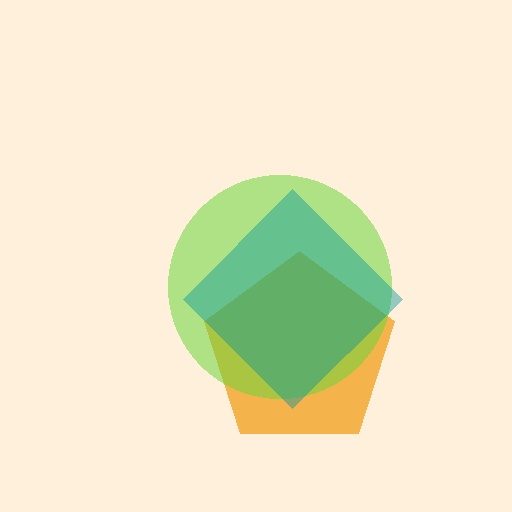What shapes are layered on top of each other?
The layered shapes are: an orange pentagon, a lime circle, a teal diamond.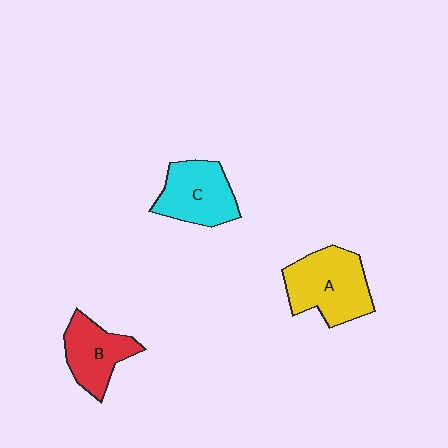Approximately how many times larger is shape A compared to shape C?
Approximately 1.2 times.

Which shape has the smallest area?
Shape B (red).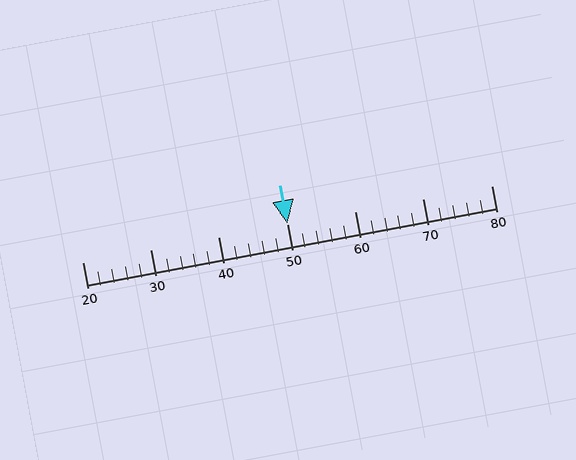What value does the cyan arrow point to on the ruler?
The cyan arrow points to approximately 50.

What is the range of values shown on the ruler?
The ruler shows values from 20 to 80.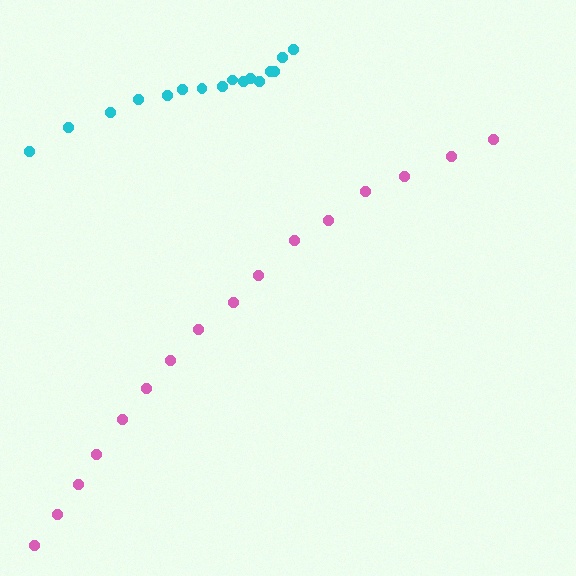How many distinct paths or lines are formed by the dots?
There are 2 distinct paths.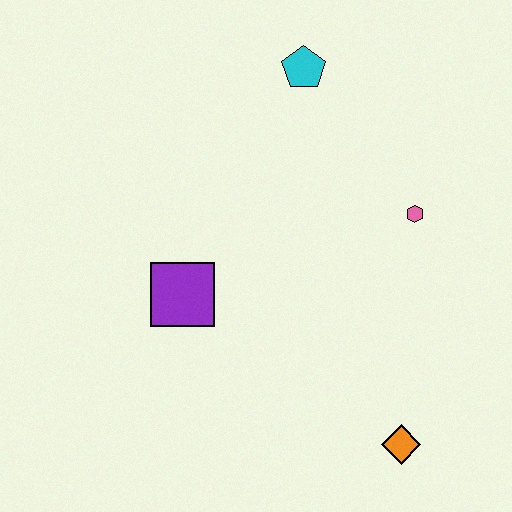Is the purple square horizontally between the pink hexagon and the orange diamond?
No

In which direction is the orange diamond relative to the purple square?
The orange diamond is to the right of the purple square.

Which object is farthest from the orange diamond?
The cyan pentagon is farthest from the orange diamond.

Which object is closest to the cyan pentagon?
The pink hexagon is closest to the cyan pentagon.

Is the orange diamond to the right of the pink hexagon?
No